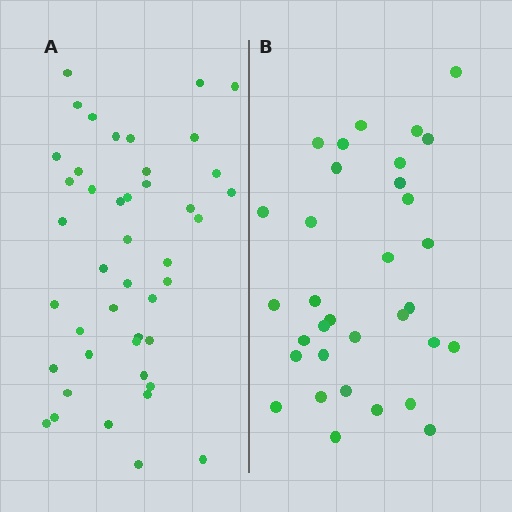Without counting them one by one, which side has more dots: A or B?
Region A (the left region) has more dots.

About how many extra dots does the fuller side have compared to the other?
Region A has roughly 12 or so more dots than region B.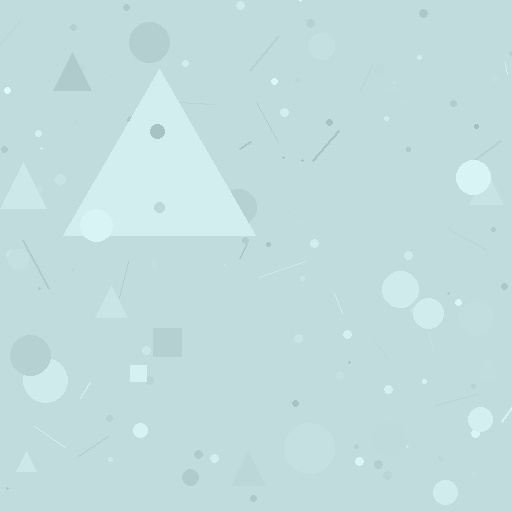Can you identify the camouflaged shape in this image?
The camouflaged shape is a triangle.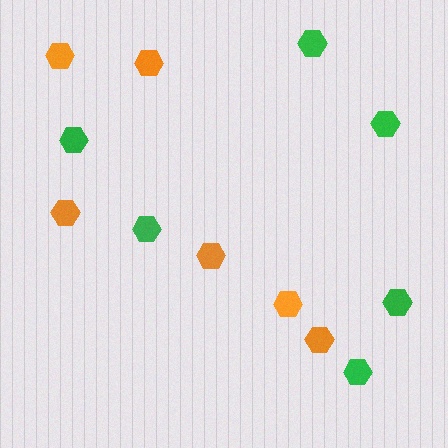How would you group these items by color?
There are 2 groups: one group of orange hexagons (6) and one group of green hexagons (6).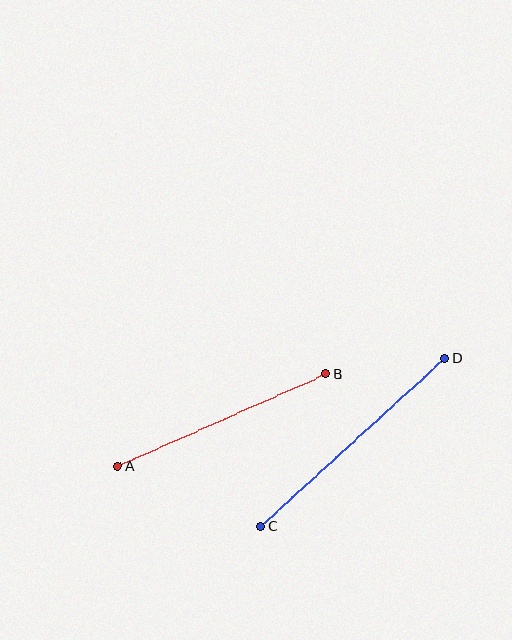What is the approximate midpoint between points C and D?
The midpoint is at approximately (353, 442) pixels.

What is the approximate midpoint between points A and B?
The midpoint is at approximately (222, 420) pixels.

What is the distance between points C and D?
The distance is approximately 249 pixels.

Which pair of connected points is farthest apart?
Points C and D are farthest apart.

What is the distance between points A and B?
The distance is approximately 228 pixels.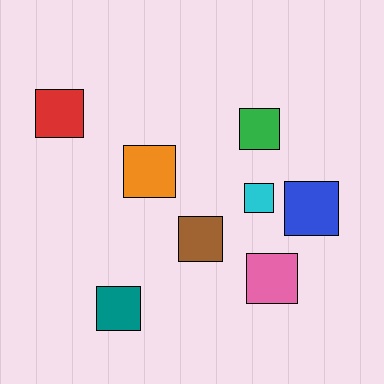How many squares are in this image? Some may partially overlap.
There are 8 squares.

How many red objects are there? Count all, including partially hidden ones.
There is 1 red object.